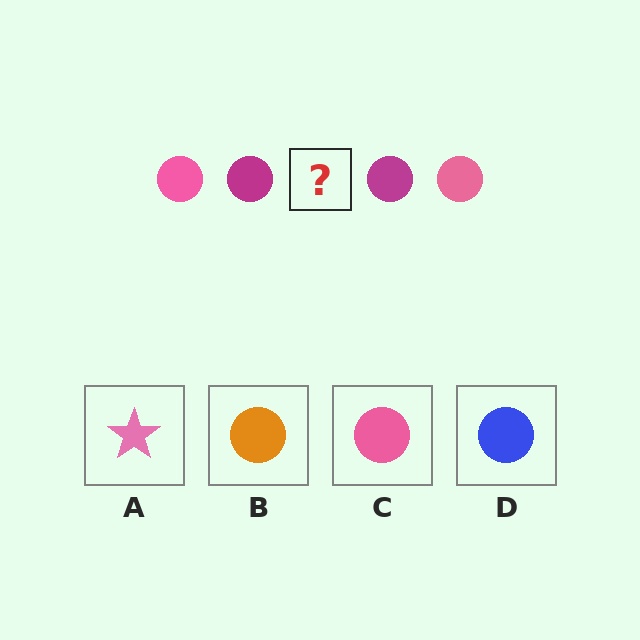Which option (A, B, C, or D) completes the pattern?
C.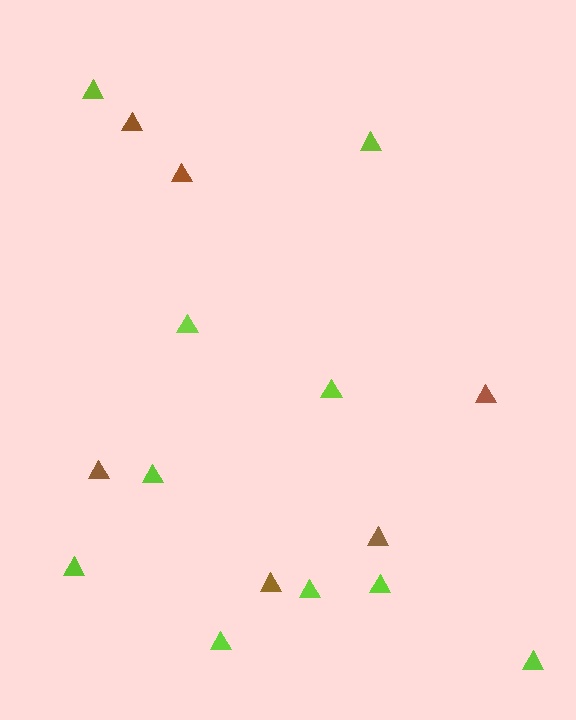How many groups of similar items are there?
There are 2 groups: one group of brown triangles (6) and one group of lime triangles (10).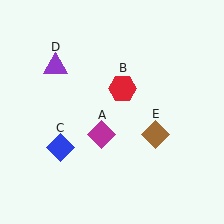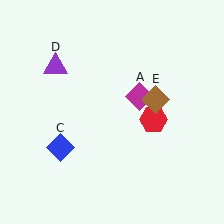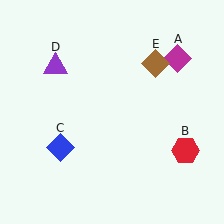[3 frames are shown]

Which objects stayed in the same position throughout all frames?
Blue diamond (object C) and purple triangle (object D) remained stationary.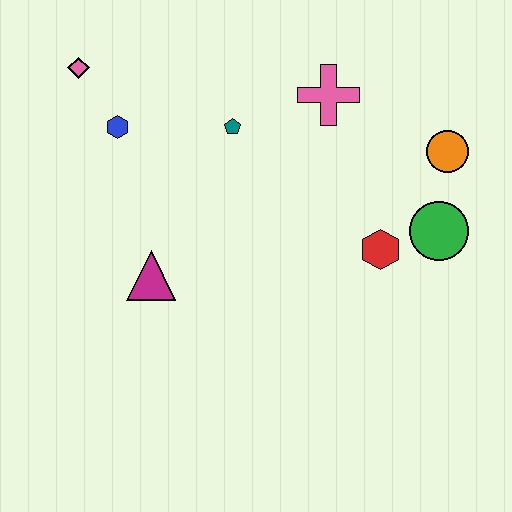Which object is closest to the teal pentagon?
The pink cross is closest to the teal pentagon.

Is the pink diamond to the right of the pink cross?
No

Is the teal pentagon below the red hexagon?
No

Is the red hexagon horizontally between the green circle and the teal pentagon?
Yes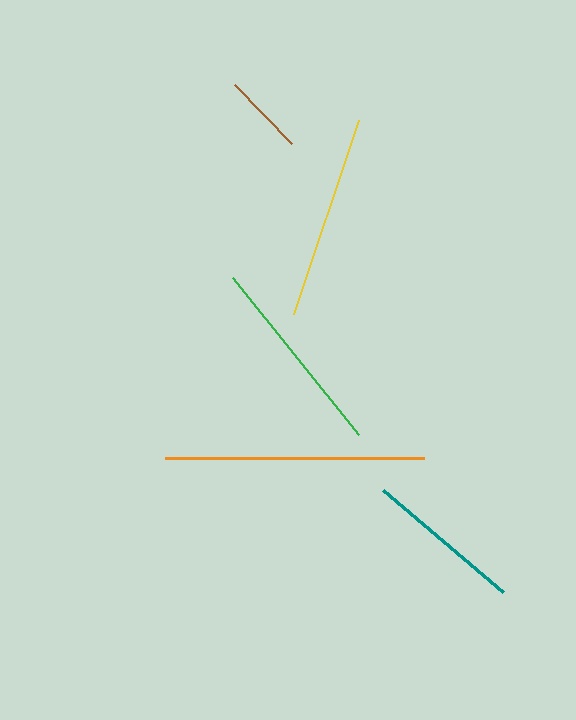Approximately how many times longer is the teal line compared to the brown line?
The teal line is approximately 1.9 times the length of the brown line.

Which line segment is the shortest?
The brown line is the shortest at approximately 82 pixels.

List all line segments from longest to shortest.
From longest to shortest: orange, yellow, green, teal, brown.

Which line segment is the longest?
The orange line is the longest at approximately 259 pixels.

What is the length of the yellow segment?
The yellow segment is approximately 204 pixels long.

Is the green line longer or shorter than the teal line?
The green line is longer than the teal line.